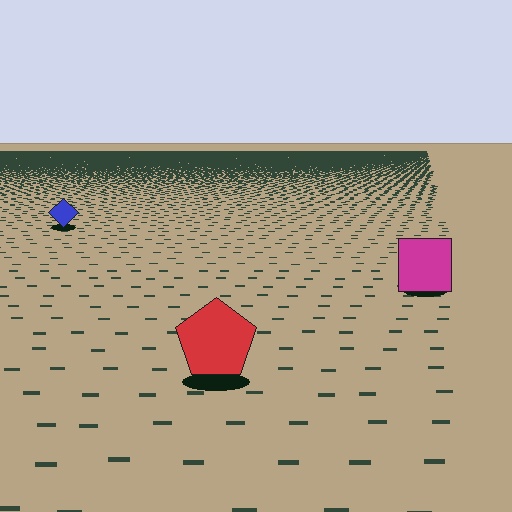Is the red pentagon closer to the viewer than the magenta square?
Yes. The red pentagon is closer — you can tell from the texture gradient: the ground texture is coarser near it.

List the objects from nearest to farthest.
From nearest to farthest: the red pentagon, the magenta square, the blue diamond.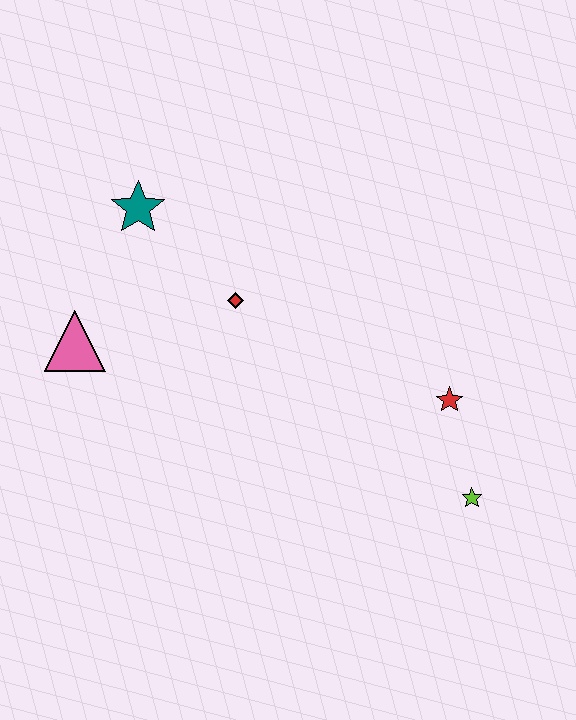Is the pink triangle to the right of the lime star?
No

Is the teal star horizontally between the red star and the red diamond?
No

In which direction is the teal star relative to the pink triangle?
The teal star is above the pink triangle.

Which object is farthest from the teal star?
The lime star is farthest from the teal star.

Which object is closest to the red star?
The lime star is closest to the red star.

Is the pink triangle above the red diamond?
No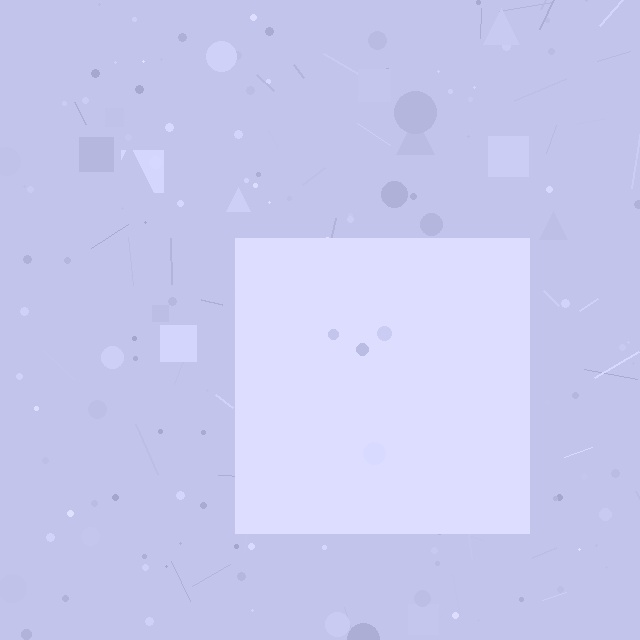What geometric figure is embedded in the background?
A square is embedded in the background.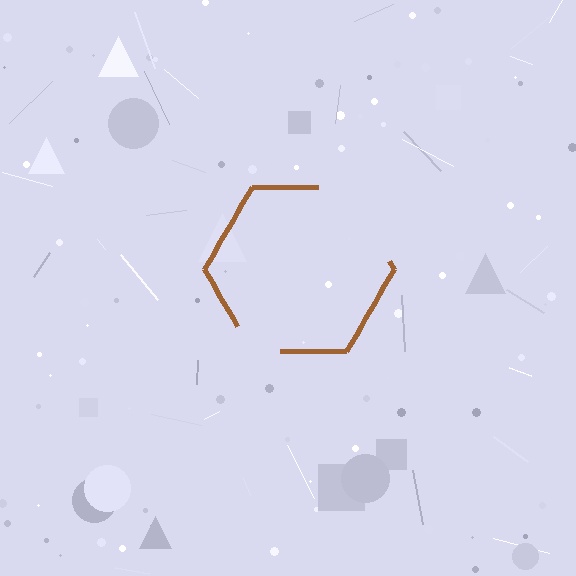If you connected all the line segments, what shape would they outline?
They would outline a hexagon.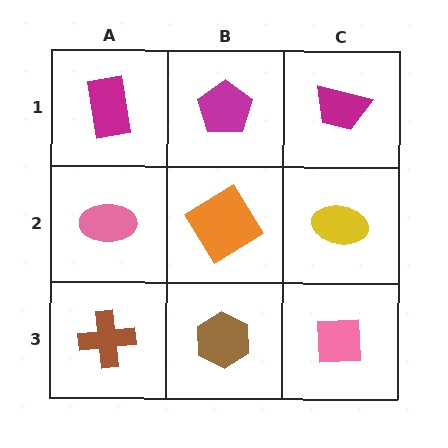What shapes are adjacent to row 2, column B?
A magenta pentagon (row 1, column B), a brown hexagon (row 3, column B), a pink ellipse (row 2, column A), a yellow ellipse (row 2, column C).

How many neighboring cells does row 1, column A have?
2.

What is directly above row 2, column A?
A magenta rectangle.